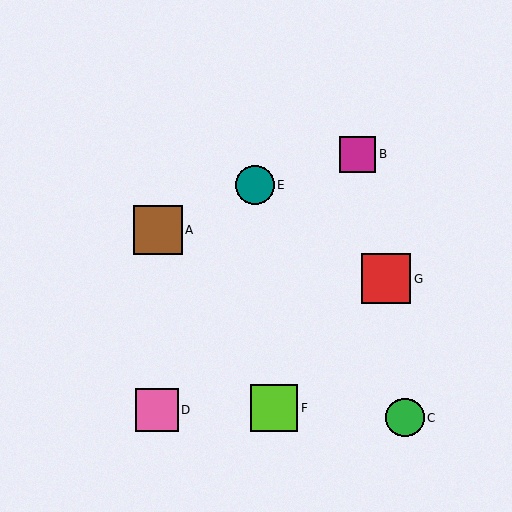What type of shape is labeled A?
Shape A is a brown square.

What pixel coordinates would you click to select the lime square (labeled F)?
Click at (274, 408) to select the lime square F.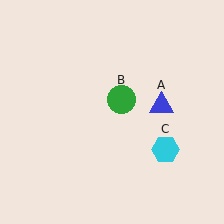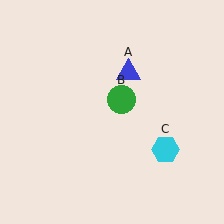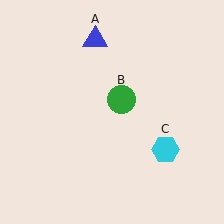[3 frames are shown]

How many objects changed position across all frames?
1 object changed position: blue triangle (object A).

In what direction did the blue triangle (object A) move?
The blue triangle (object A) moved up and to the left.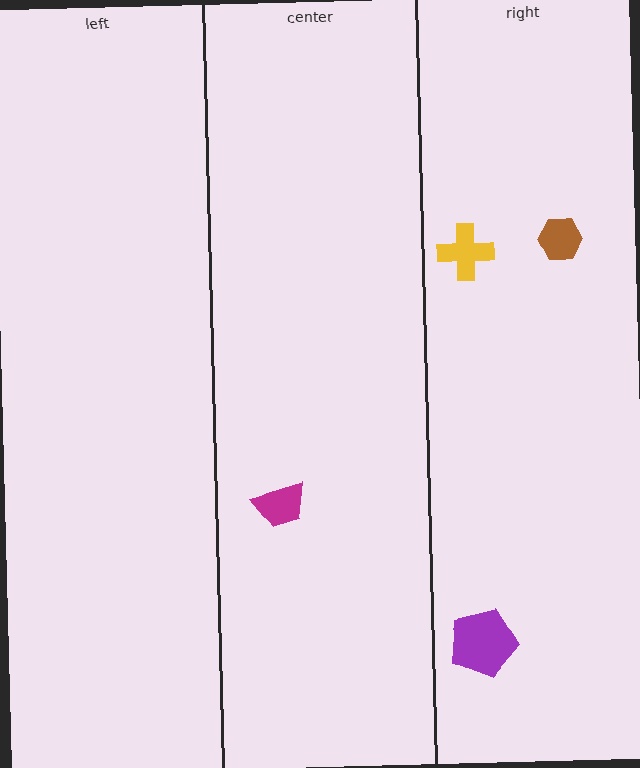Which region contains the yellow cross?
The right region.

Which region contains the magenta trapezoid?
The center region.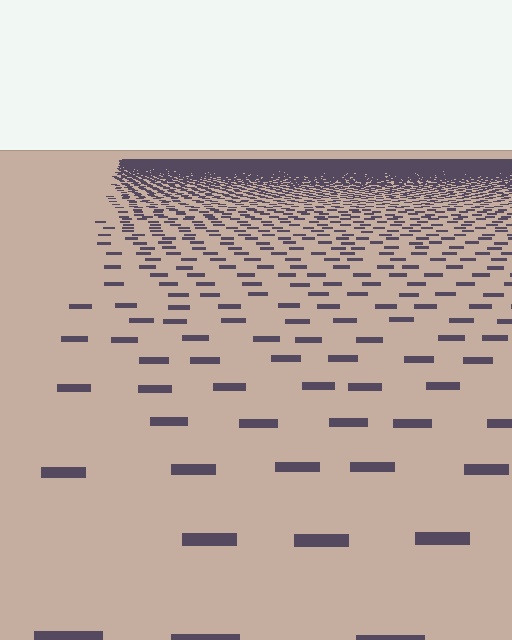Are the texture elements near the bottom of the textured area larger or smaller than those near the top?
Larger. Near the bottom, elements are closer to the viewer and appear at a bigger on-screen size.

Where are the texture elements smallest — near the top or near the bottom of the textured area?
Near the top.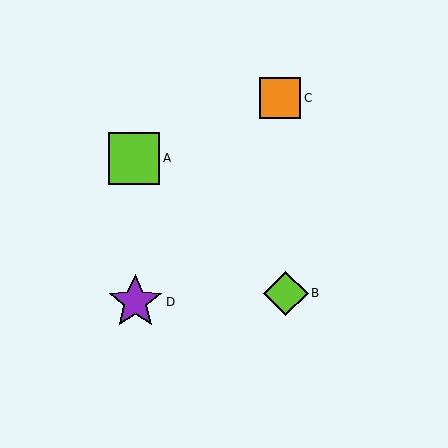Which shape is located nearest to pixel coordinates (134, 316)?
The purple star (labeled D) at (135, 302) is nearest to that location.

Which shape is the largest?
The purple star (labeled D) is the largest.